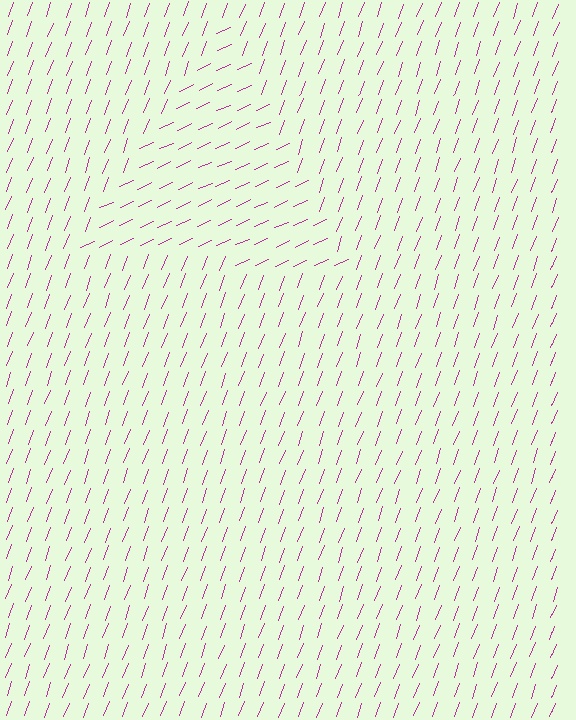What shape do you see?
I see a triangle.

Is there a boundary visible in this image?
Yes, there is a texture boundary formed by a change in line orientation.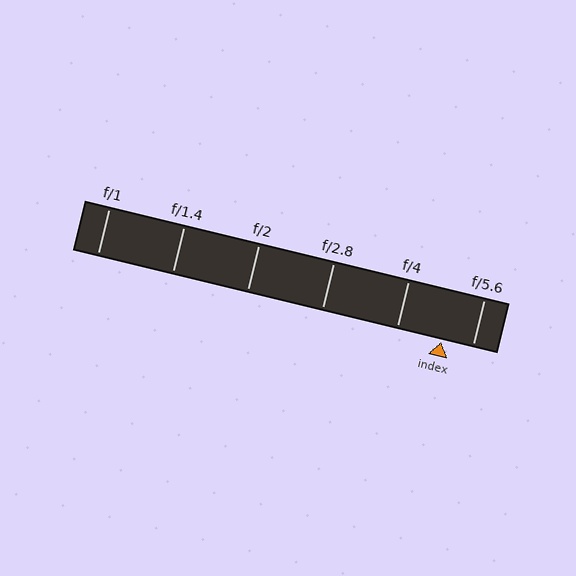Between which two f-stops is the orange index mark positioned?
The index mark is between f/4 and f/5.6.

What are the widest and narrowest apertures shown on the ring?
The widest aperture shown is f/1 and the narrowest is f/5.6.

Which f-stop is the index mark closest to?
The index mark is closest to f/5.6.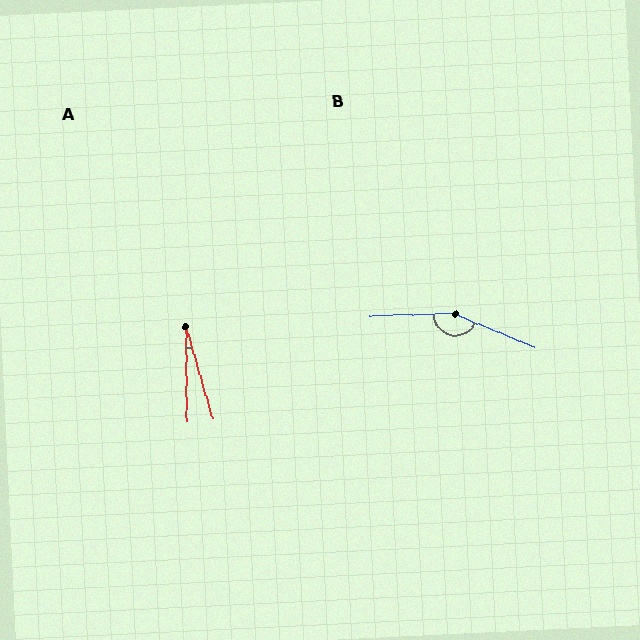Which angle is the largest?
B, at approximately 156 degrees.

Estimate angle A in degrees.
Approximately 16 degrees.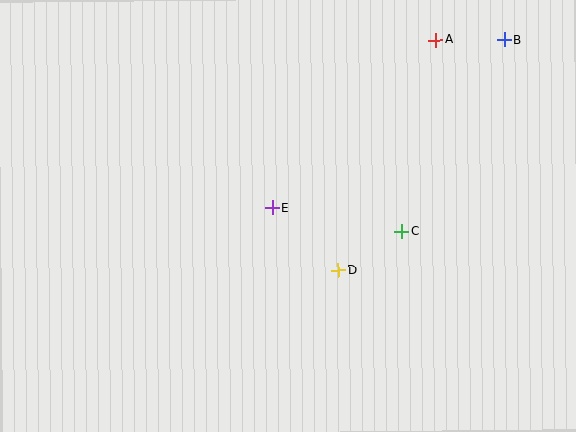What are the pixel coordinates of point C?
Point C is at (402, 231).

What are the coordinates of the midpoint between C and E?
The midpoint between C and E is at (337, 220).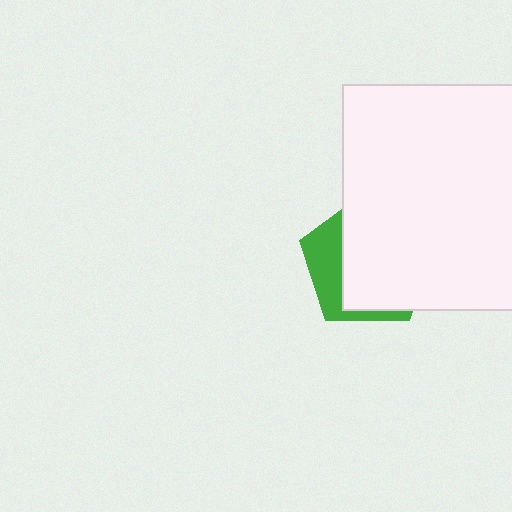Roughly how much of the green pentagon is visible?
A small part of it is visible (roughly 30%).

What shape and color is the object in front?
The object in front is a white square.